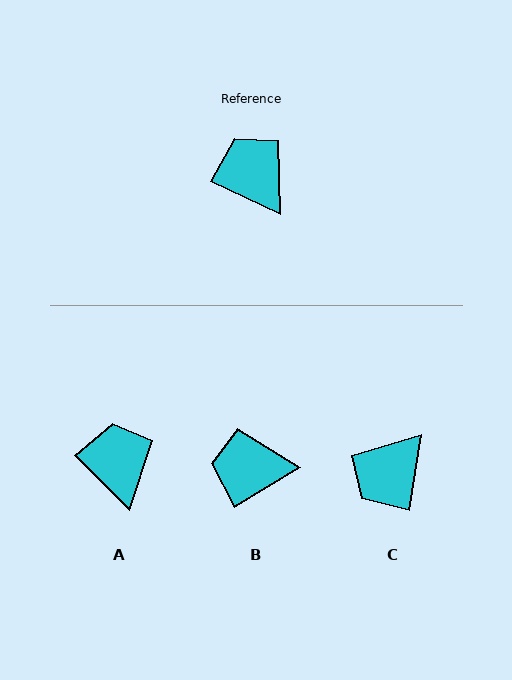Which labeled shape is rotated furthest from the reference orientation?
C, about 105 degrees away.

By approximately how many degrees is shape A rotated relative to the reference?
Approximately 20 degrees clockwise.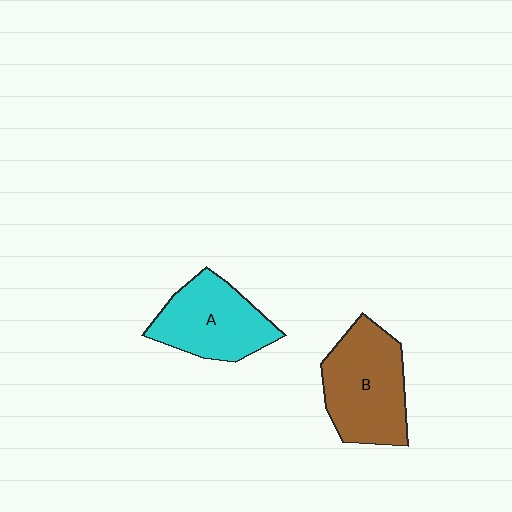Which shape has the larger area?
Shape B (brown).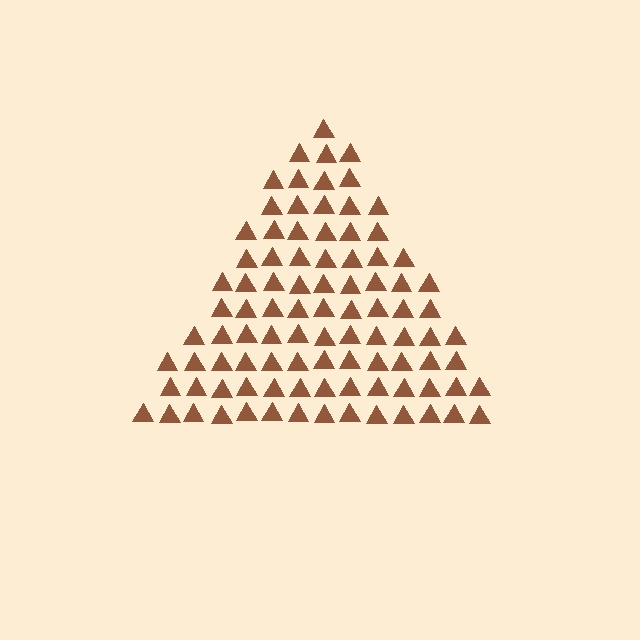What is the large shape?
The large shape is a triangle.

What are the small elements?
The small elements are triangles.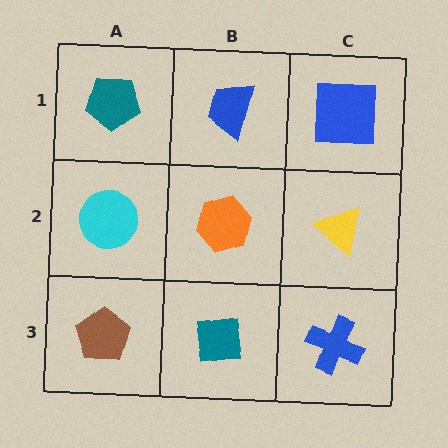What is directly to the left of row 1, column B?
A teal pentagon.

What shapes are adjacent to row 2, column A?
A teal pentagon (row 1, column A), a brown pentagon (row 3, column A), an orange hexagon (row 2, column B).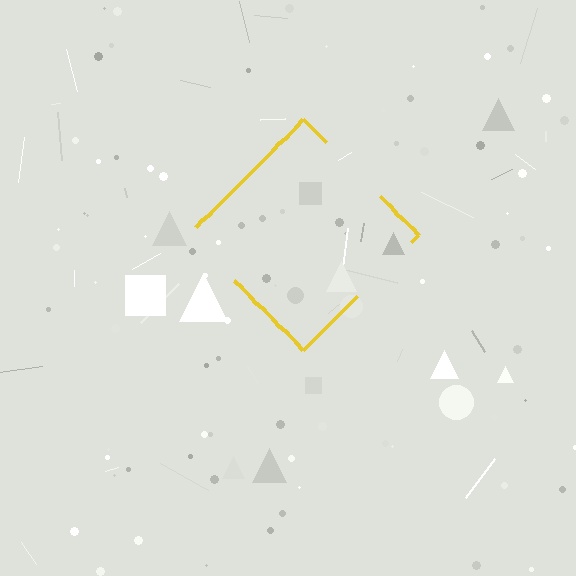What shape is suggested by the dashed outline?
The dashed outline suggests a diamond.